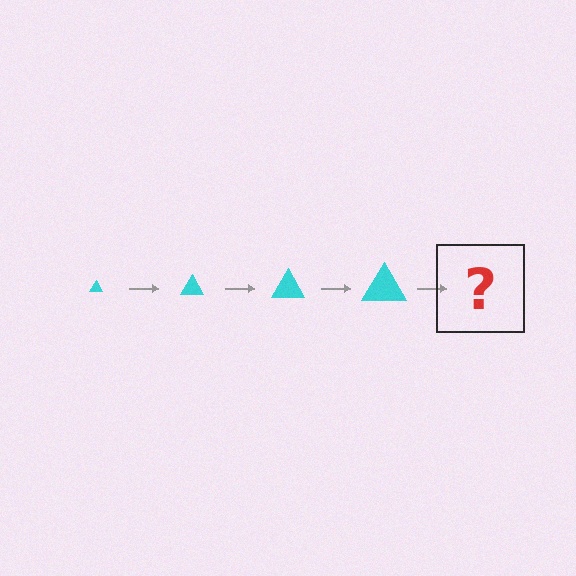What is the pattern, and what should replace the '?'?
The pattern is that the triangle gets progressively larger each step. The '?' should be a cyan triangle, larger than the previous one.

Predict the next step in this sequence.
The next step is a cyan triangle, larger than the previous one.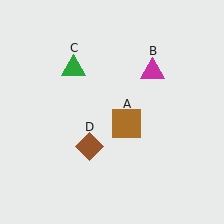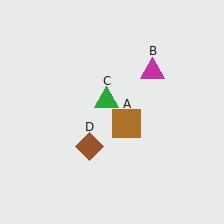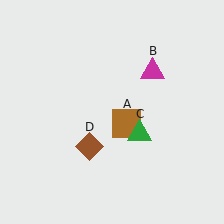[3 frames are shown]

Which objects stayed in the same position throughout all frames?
Brown square (object A) and magenta triangle (object B) and brown diamond (object D) remained stationary.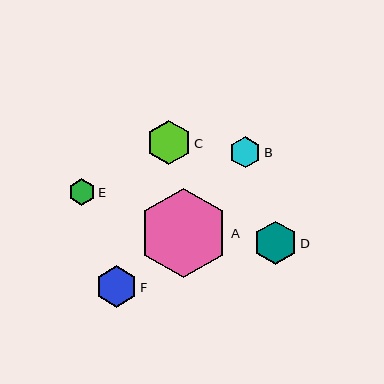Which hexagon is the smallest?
Hexagon E is the smallest with a size of approximately 27 pixels.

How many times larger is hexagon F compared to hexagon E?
Hexagon F is approximately 1.6 times the size of hexagon E.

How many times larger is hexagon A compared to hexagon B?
Hexagon A is approximately 2.9 times the size of hexagon B.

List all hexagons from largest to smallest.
From largest to smallest: A, C, D, F, B, E.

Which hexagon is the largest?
Hexagon A is the largest with a size of approximately 90 pixels.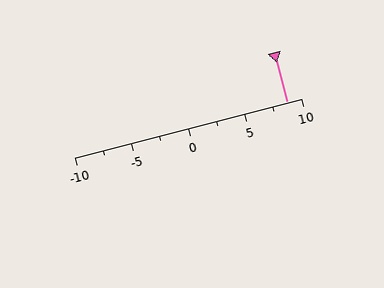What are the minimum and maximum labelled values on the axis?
The axis runs from -10 to 10.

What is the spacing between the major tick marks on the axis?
The major ticks are spaced 5 apart.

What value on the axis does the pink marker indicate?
The marker indicates approximately 8.8.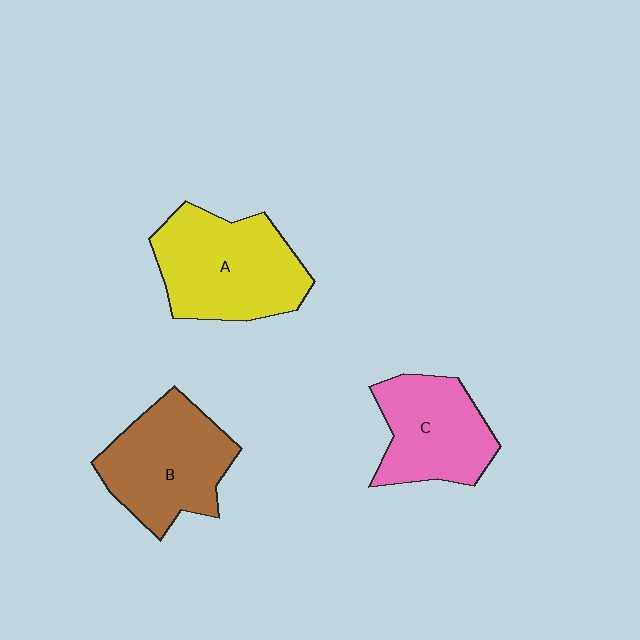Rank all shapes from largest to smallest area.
From largest to smallest: A (yellow), B (brown), C (pink).